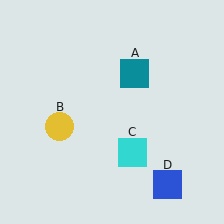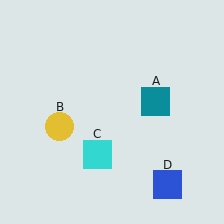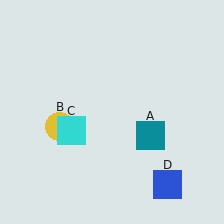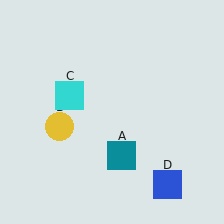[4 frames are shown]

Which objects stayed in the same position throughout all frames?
Yellow circle (object B) and blue square (object D) remained stationary.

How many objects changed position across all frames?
2 objects changed position: teal square (object A), cyan square (object C).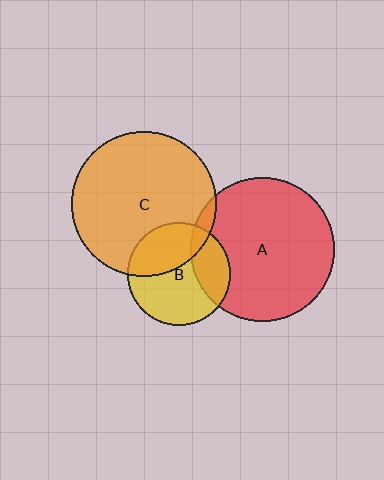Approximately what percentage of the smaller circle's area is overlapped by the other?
Approximately 25%.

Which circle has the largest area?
Circle C (orange).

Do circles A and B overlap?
Yes.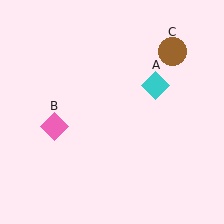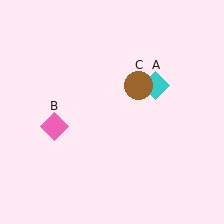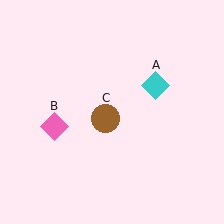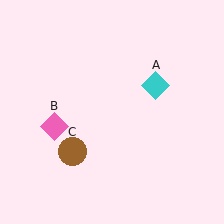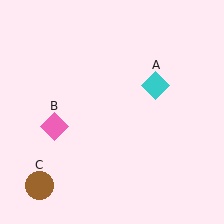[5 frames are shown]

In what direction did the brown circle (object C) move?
The brown circle (object C) moved down and to the left.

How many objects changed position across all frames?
1 object changed position: brown circle (object C).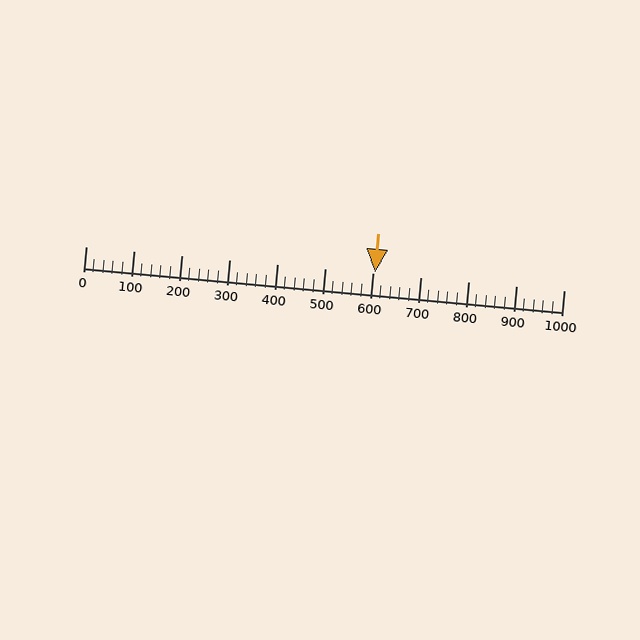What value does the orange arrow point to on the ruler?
The orange arrow points to approximately 605.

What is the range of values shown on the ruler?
The ruler shows values from 0 to 1000.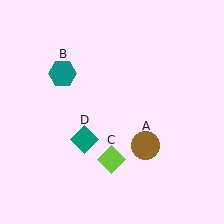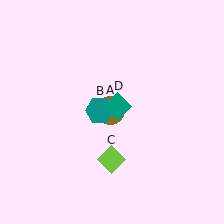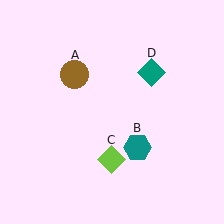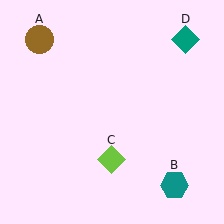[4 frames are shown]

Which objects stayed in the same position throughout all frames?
Lime diamond (object C) remained stationary.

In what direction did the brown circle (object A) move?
The brown circle (object A) moved up and to the left.